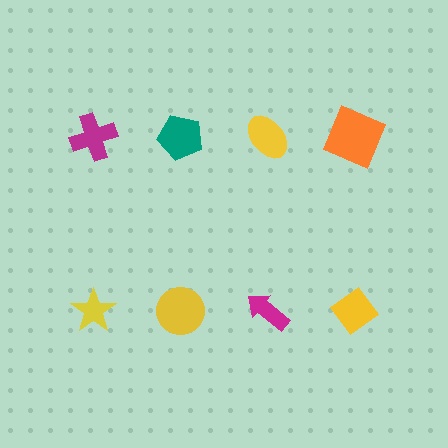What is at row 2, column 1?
A yellow star.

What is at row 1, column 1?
A magenta cross.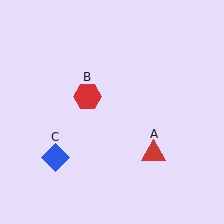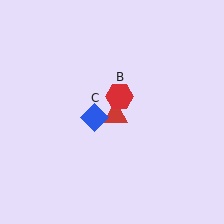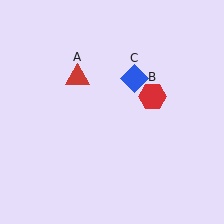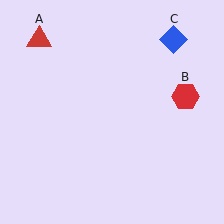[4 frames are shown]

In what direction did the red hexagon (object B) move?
The red hexagon (object B) moved right.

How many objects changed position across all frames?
3 objects changed position: red triangle (object A), red hexagon (object B), blue diamond (object C).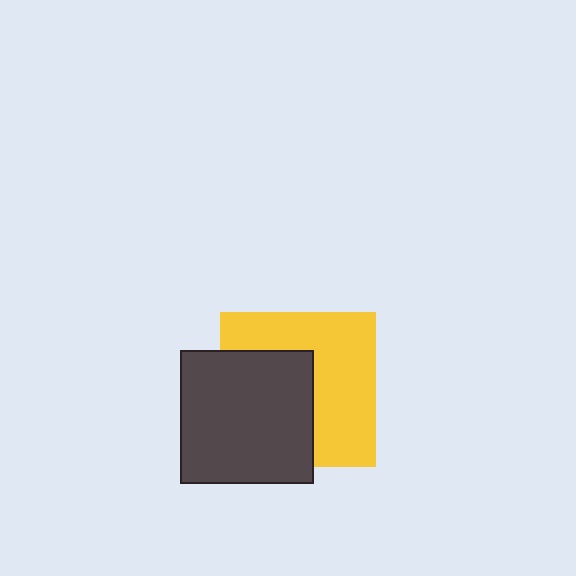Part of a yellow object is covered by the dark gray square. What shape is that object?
It is a square.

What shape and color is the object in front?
The object in front is a dark gray square.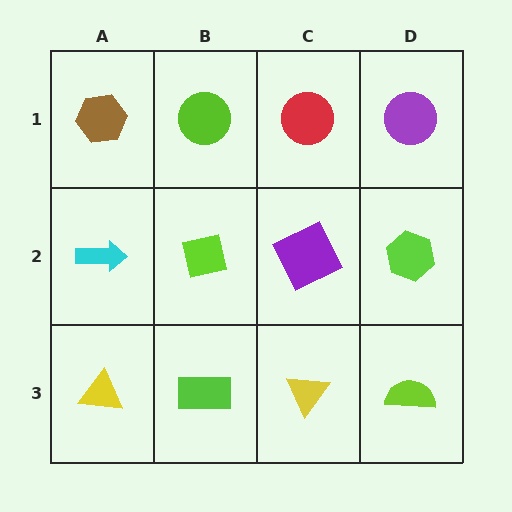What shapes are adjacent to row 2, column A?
A brown hexagon (row 1, column A), a yellow triangle (row 3, column A), a lime square (row 2, column B).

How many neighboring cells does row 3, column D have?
2.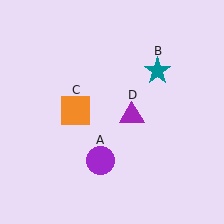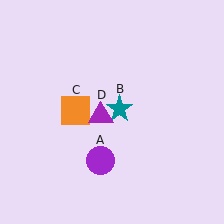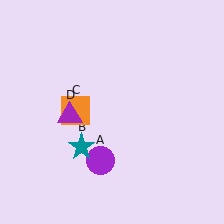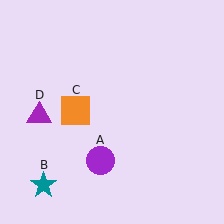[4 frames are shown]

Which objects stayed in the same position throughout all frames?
Purple circle (object A) and orange square (object C) remained stationary.